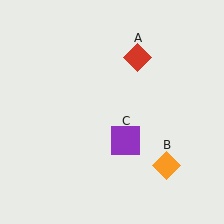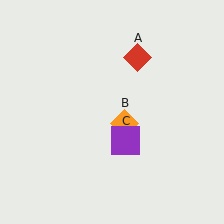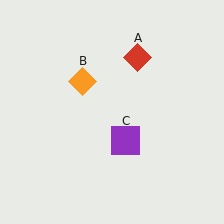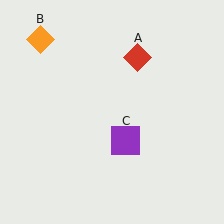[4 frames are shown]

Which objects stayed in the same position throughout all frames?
Red diamond (object A) and purple square (object C) remained stationary.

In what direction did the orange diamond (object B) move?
The orange diamond (object B) moved up and to the left.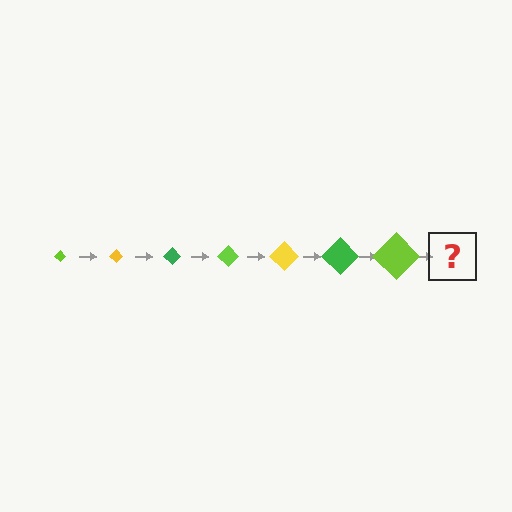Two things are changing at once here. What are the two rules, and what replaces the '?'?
The two rules are that the diamond grows larger each step and the color cycles through lime, yellow, and green. The '?' should be a yellow diamond, larger than the previous one.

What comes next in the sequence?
The next element should be a yellow diamond, larger than the previous one.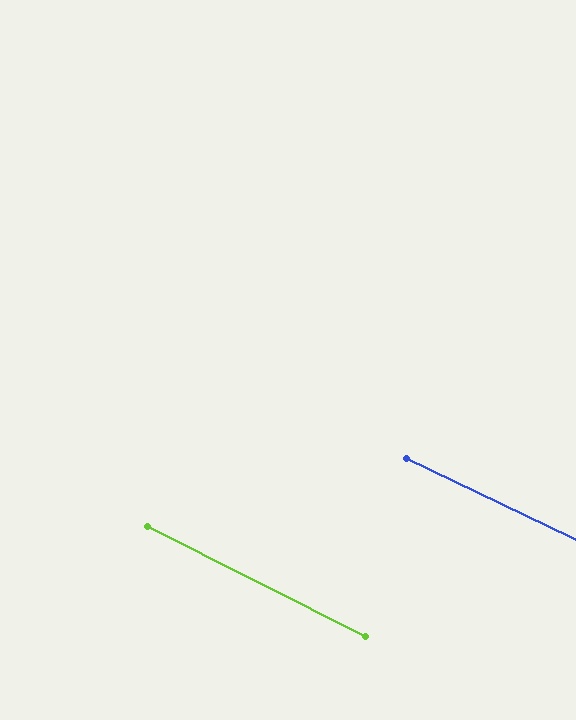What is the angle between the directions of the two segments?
Approximately 1 degree.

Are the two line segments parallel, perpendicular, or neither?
Parallel — their directions differ by only 1.0°.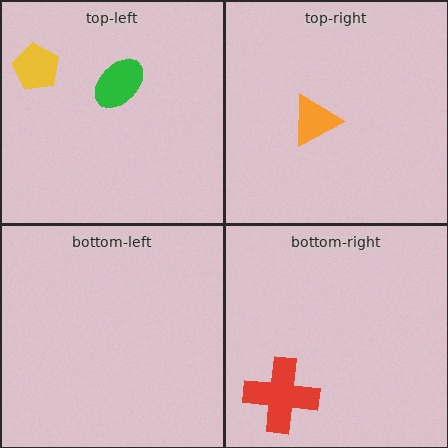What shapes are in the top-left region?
The green ellipse, the yellow pentagon.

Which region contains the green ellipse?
The top-left region.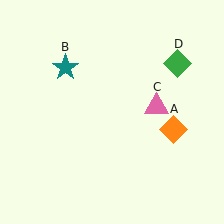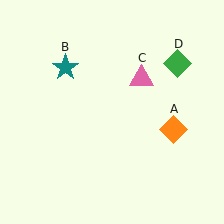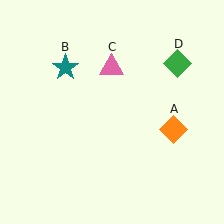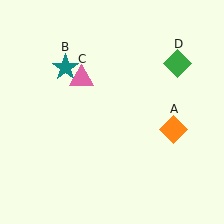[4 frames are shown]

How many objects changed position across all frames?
1 object changed position: pink triangle (object C).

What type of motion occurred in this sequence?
The pink triangle (object C) rotated counterclockwise around the center of the scene.